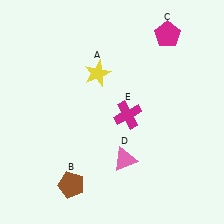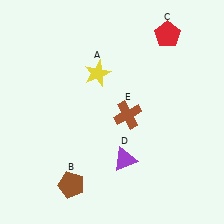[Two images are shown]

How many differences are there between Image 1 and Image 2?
There are 3 differences between the two images.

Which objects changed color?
C changed from magenta to red. D changed from pink to purple. E changed from magenta to brown.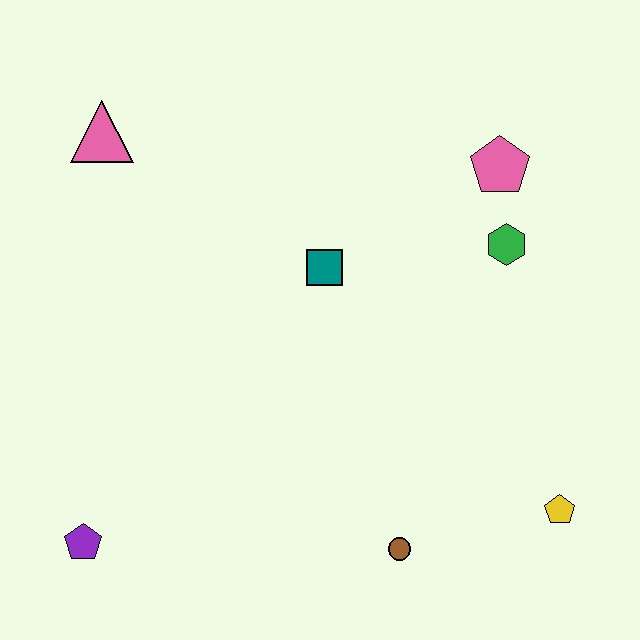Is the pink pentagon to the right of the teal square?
Yes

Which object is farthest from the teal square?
The purple pentagon is farthest from the teal square.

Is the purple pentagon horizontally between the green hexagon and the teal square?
No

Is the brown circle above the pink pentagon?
No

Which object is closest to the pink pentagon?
The green hexagon is closest to the pink pentagon.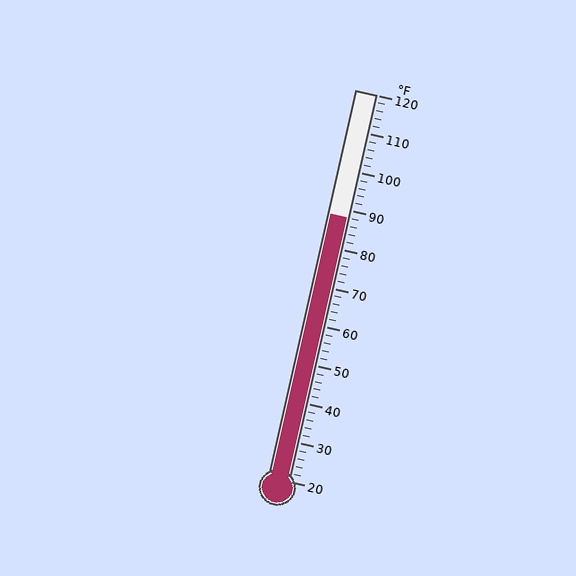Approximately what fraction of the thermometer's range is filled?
The thermometer is filled to approximately 70% of its range.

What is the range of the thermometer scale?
The thermometer scale ranges from 20°F to 120°F.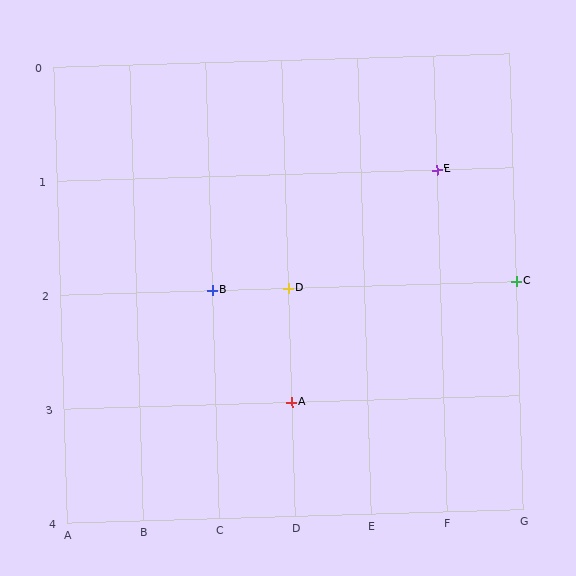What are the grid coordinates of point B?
Point B is at grid coordinates (C, 2).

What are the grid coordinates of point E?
Point E is at grid coordinates (F, 1).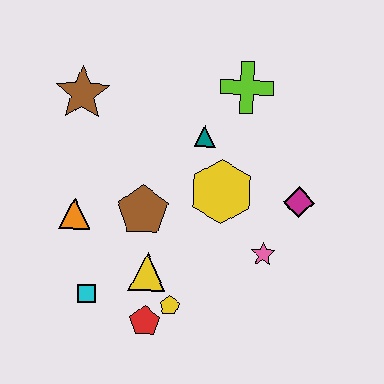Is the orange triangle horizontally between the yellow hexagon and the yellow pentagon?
No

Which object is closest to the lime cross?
The teal triangle is closest to the lime cross.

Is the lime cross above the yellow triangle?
Yes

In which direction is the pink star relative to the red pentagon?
The pink star is to the right of the red pentagon.